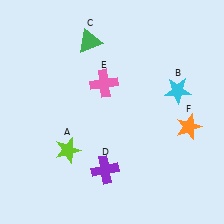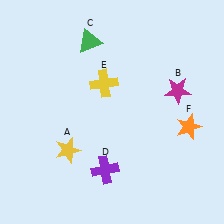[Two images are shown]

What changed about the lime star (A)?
In Image 1, A is lime. In Image 2, it changed to yellow.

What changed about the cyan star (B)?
In Image 1, B is cyan. In Image 2, it changed to magenta.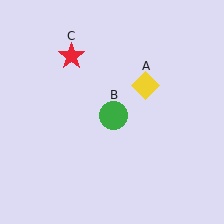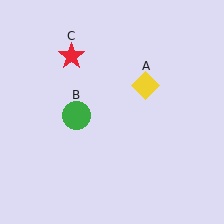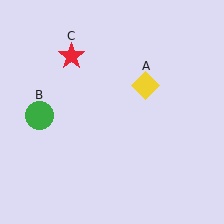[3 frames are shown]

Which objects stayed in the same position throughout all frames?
Yellow diamond (object A) and red star (object C) remained stationary.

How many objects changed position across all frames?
1 object changed position: green circle (object B).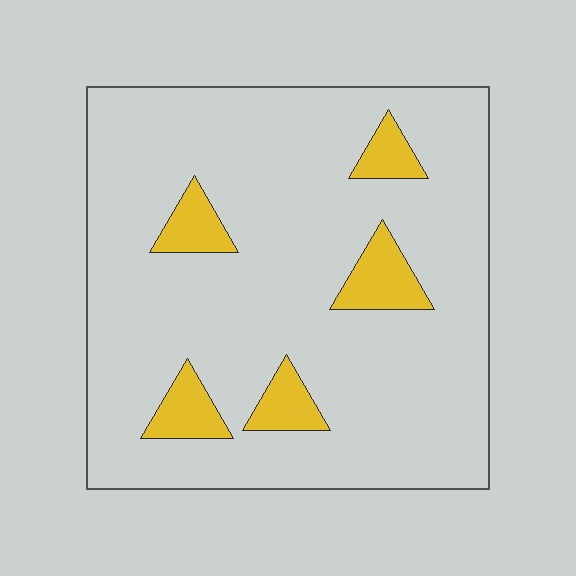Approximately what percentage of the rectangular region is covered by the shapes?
Approximately 10%.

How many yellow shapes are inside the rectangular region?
5.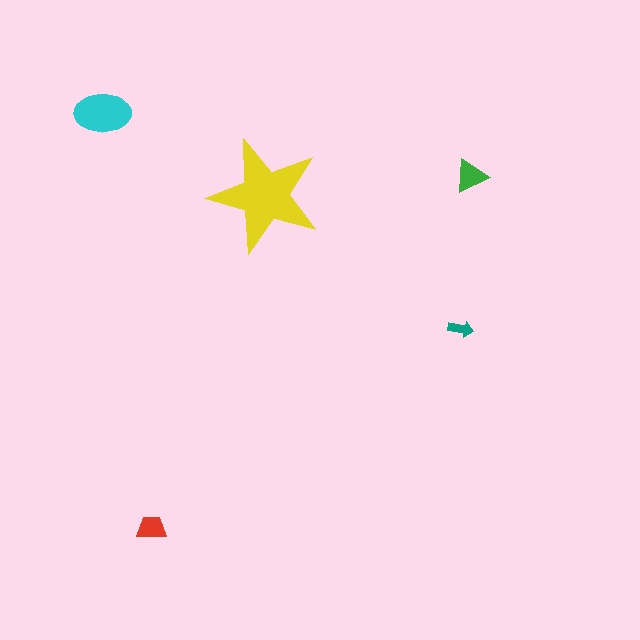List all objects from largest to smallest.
The yellow star, the cyan ellipse, the green triangle, the red trapezoid, the teal arrow.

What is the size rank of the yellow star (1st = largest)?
1st.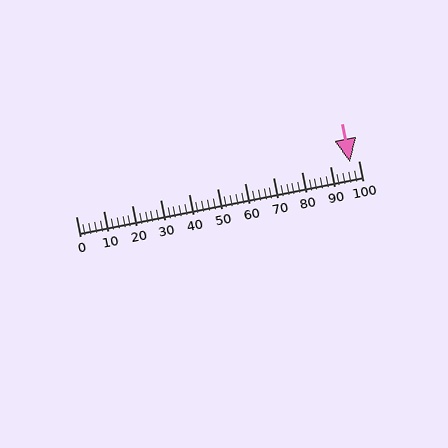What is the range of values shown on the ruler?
The ruler shows values from 0 to 100.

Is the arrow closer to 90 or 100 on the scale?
The arrow is closer to 100.